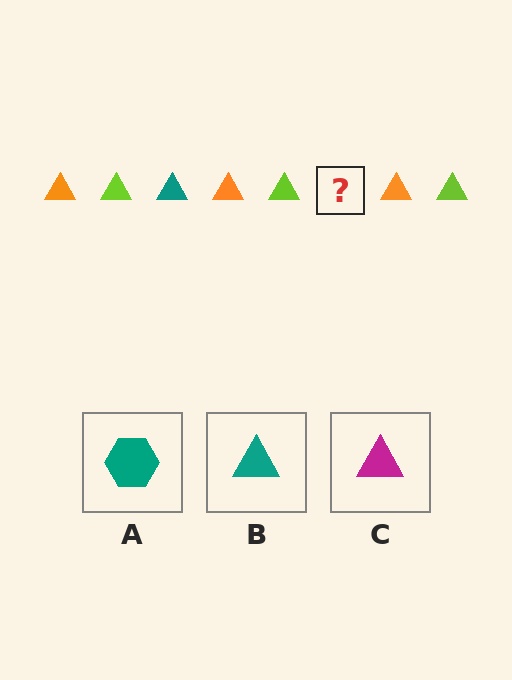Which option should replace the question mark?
Option B.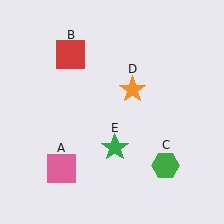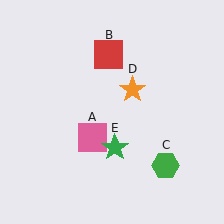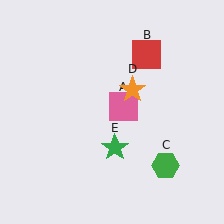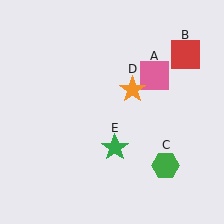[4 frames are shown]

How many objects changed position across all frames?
2 objects changed position: pink square (object A), red square (object B).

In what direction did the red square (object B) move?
The red square (object B) moved right.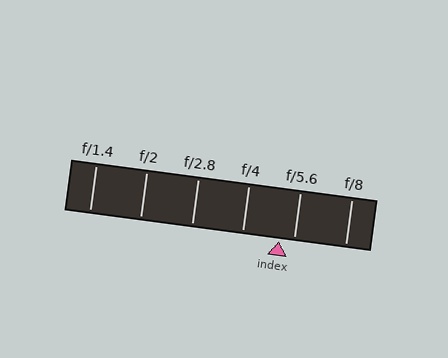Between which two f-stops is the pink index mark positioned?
The index mark is between f/4 and f/5.6.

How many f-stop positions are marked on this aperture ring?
There are 6 f-stop positions marked.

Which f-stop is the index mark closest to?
The index mark is closest to f/5.6.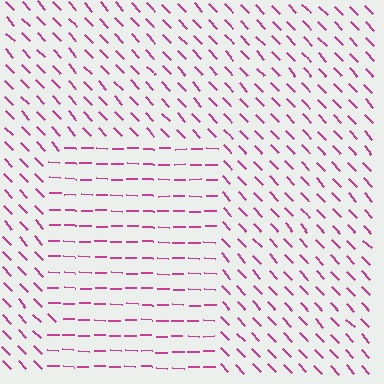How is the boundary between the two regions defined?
The boundary is defined purely by a change in line orientation (approximately 45 degrees difference). All lines are the same color and thickness.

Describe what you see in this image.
The image is filled with small magenta line segments. A rectangle region in the image has lines oriented differently from the surrounding lines, creating a visible texture boundary.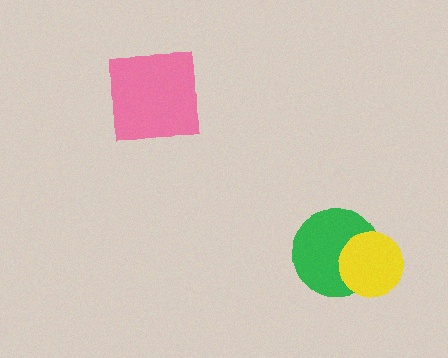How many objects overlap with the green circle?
1 object overlaps with the green circle.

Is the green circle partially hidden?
Yes, it is partially covered by another shape.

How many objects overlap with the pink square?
0 objects overlap with the pink square.